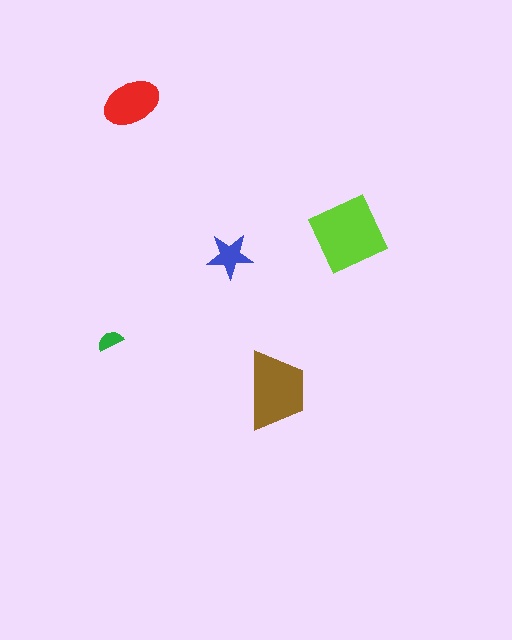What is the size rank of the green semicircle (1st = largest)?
5th.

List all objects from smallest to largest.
The green semicircle, the blue star, the red ellipse, the brown trapezoid, the lime diamond.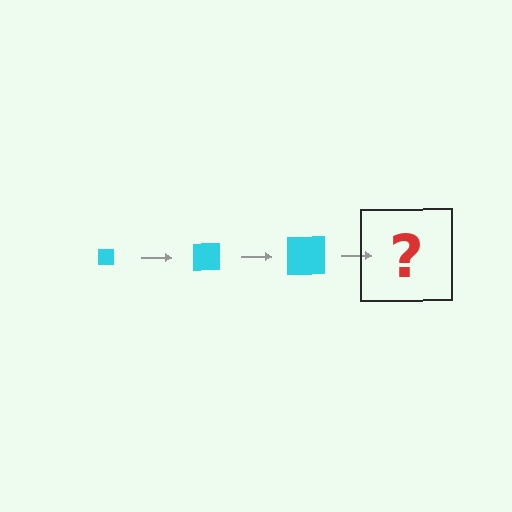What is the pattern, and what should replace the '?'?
The pattern is that the square gets progressively larger each step. The '?' should be a cyan square, larger than the previous one.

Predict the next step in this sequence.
The next step is a cyan square, larger than the previous one.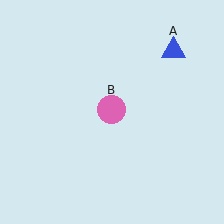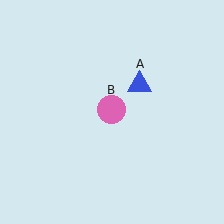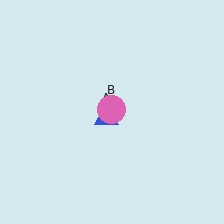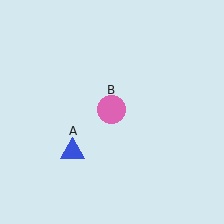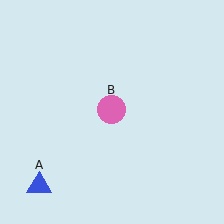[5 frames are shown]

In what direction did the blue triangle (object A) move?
The blue triangle (object A) moved down and to the left.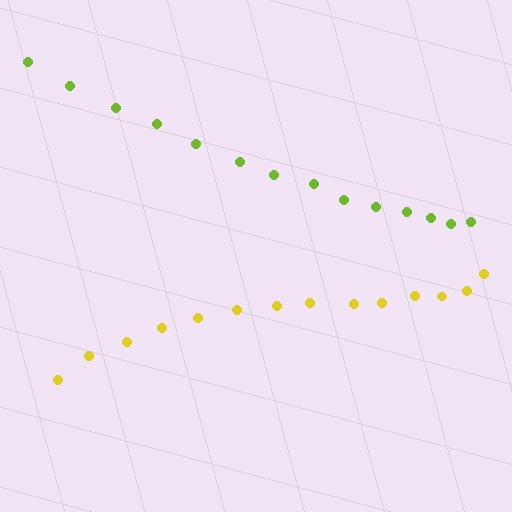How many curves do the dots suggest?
There are 2 distinct paths.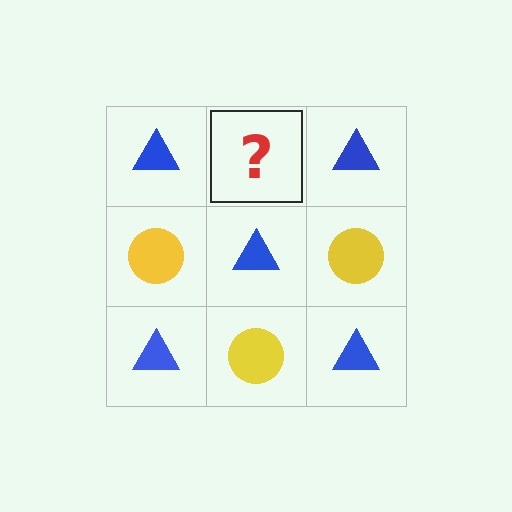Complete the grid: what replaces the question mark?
The question mark should be replaced with a yellow circle.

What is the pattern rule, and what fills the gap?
The rule is that it alternates blue triangle and yellow circle in a checkerboard pattern. The gap should be filled with a yellow circle.